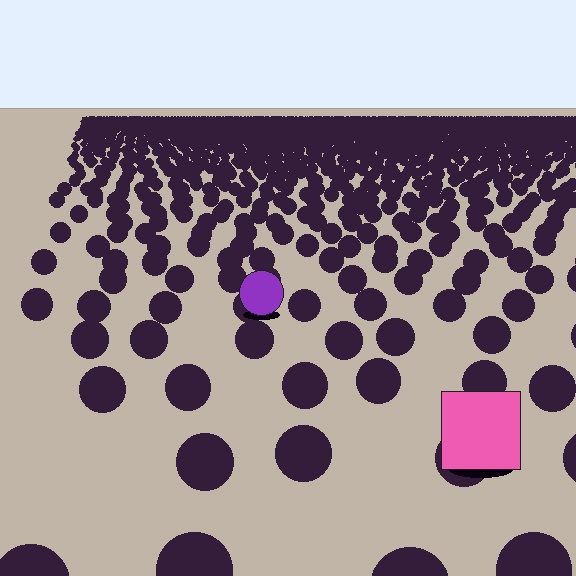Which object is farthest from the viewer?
The purple circle is farthest from the viewer. It appears smaller and the ground texture around it is denser.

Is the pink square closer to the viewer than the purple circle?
Yes. The pink square is closer — you can tell from the texture gradient: the ground texture is coarser near it.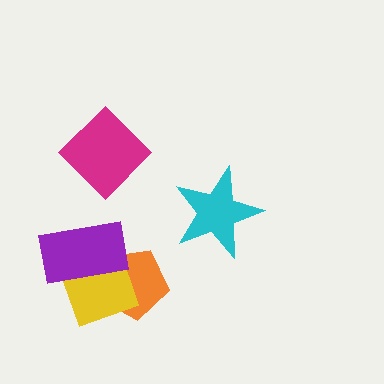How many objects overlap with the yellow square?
2 objects overlap with the yellow square.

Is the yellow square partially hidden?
Yes, it is partially covered by another shape.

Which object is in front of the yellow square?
The purple rectangle is in front of the yellow square.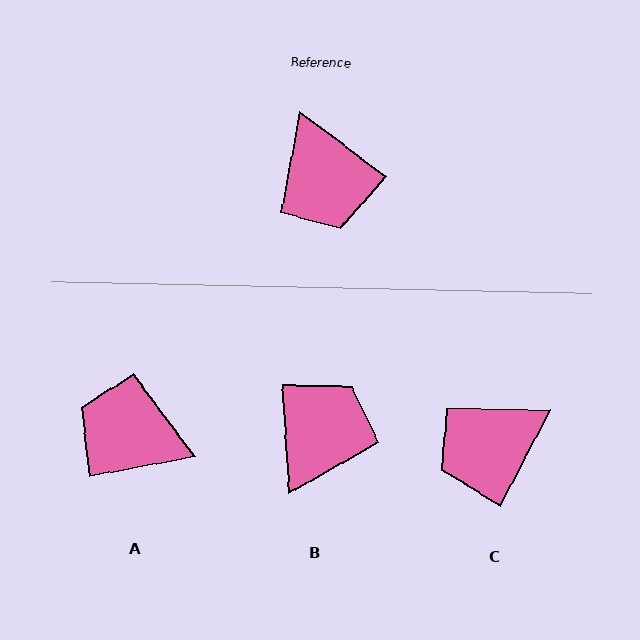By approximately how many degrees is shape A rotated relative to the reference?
Approximately 132 degrees clockwise.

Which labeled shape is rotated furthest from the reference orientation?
A, about 132 degrees away.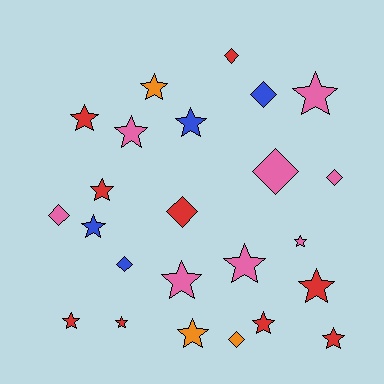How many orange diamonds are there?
There is 1 orange diamond.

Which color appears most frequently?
Red, with 9 objects.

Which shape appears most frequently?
Star, with 16 objects.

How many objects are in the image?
There are 24 objects.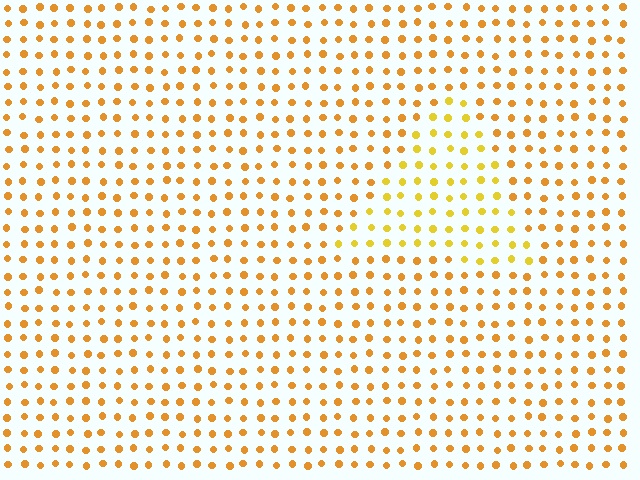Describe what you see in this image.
The image is filled with small orange elements in a uniform arrangement. A triangle-shaped region is visible where the elements are tinted to a slightly different hue, forming a subtle color boundary.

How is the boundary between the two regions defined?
The boundary is defined purely by a slight shift in hue (about 20 degrees). Spacing, size, and orientation are identical on both sides.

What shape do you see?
I see a triangle.